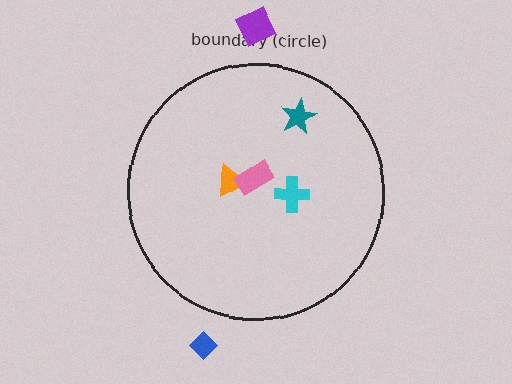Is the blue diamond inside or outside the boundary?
Outside.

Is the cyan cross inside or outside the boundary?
Inside.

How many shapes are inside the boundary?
4 inside, 2 outside.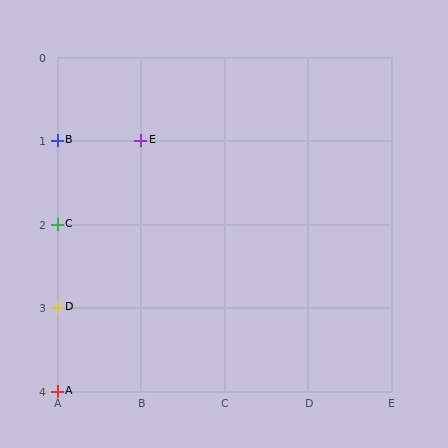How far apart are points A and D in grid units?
Points A and D are 1 row apart.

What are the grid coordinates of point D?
Point D is at grid coordinates (A, 3).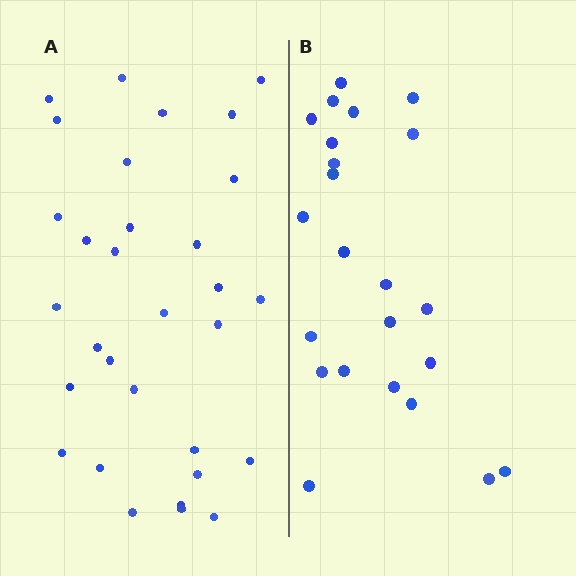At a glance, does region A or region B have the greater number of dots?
Region A (the left region) has more dots.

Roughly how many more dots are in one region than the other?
Region A has roughly 8 or so more dots than region B.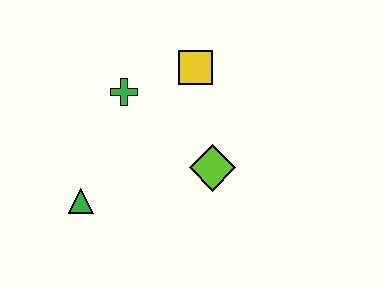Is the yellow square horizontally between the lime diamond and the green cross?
Yes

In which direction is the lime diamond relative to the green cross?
The lime diamond is to the right of the green cross.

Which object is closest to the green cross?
The yellow square is closest to the green cross.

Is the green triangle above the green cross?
No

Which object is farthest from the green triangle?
The yellow square is farthest from the green triangle.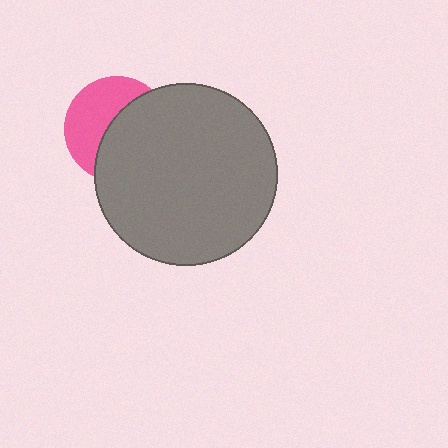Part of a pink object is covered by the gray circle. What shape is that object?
It is a circle.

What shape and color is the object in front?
The object in front is a gray circle.